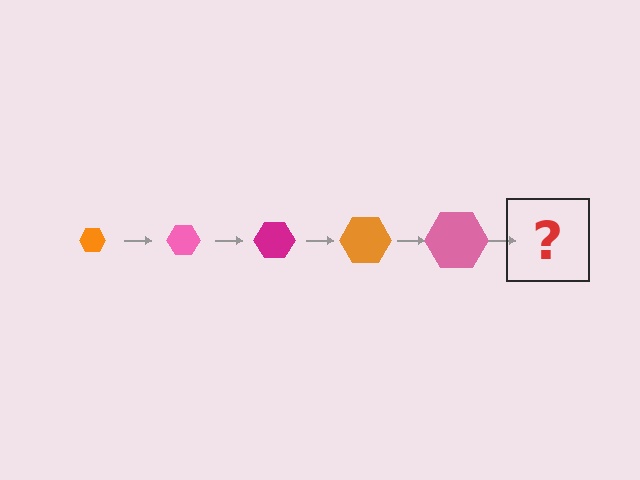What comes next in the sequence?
The next element should be a magenta hexagon, larger than the previous one.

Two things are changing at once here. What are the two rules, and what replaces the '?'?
The two rules are that the hexagon grows larger each step and the color cycles through orange, pink, and magenta. The '?' should be a magenta hexagon, larger than the previous one.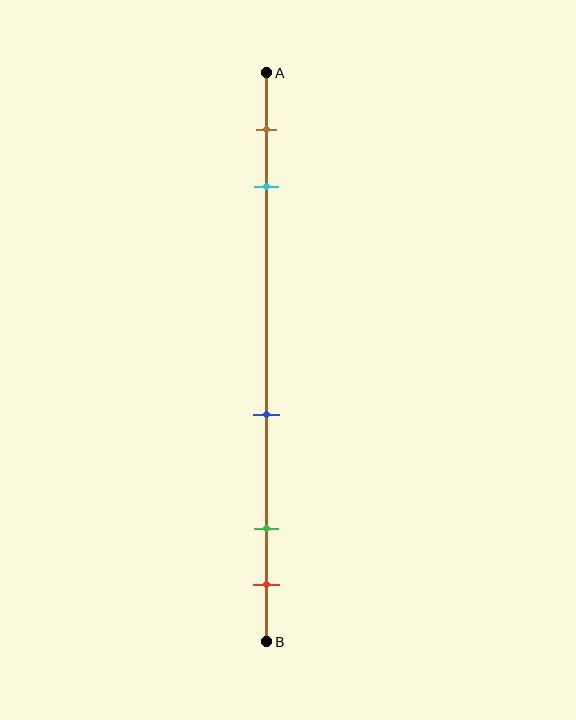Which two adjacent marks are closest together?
The green and red marks are the closest adjacent pair.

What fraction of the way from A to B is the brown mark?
The brown mark is approximately 10% (0.1) of the way from A to B.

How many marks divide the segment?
There are 5 marks dividing the segment.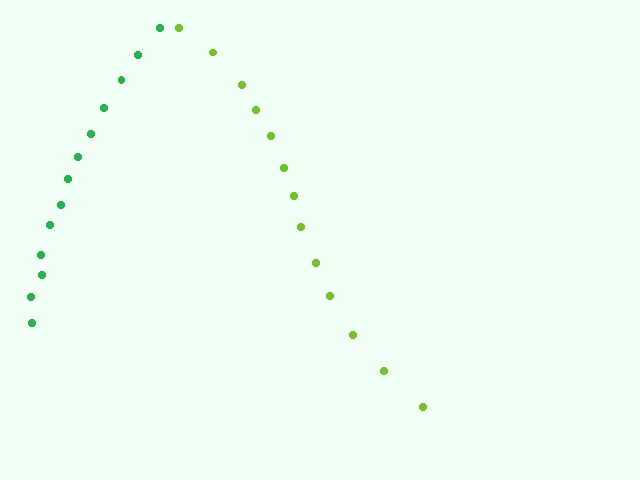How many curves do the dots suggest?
There are 2 distinct paths.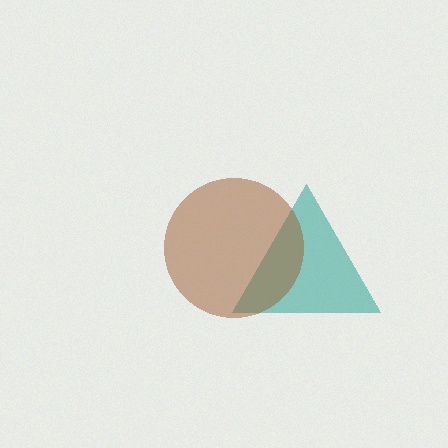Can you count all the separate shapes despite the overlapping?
Yes, there are 2 separate shapes.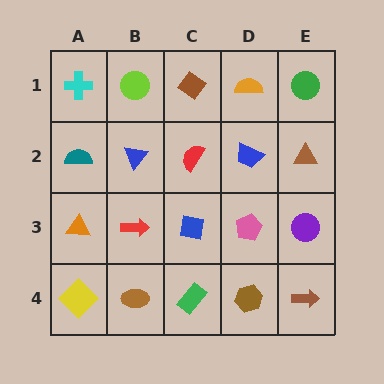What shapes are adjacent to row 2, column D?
An orange semicircle (row 1, column D), a pink pentagon (row 3, column D), a red semicircle (row 2, column C), a brown triangle (row 2, column E).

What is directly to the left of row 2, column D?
A red semicircle.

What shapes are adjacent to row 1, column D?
A blue trapezoid (row 2, column D), a brown diamond (row 1, column C), a green circle (row 1, column E).